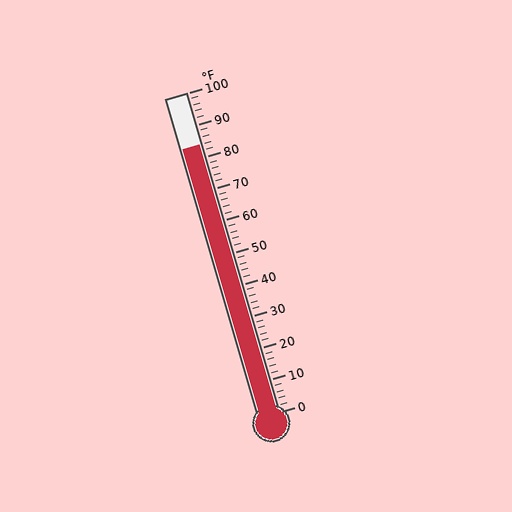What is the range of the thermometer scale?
The thermometer scale ranges from 0°F to 100°F.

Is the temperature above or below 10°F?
The temperature is above 10°F.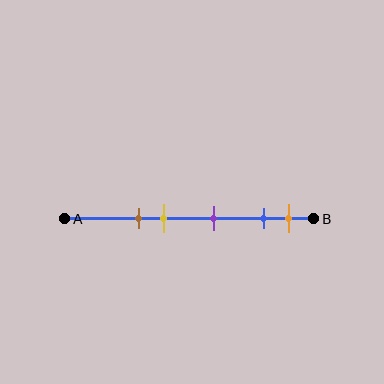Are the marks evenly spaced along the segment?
No, the marks are not evenly spaced.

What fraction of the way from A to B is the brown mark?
The brown mark is approximately 30% (0.3) of the way from A to B.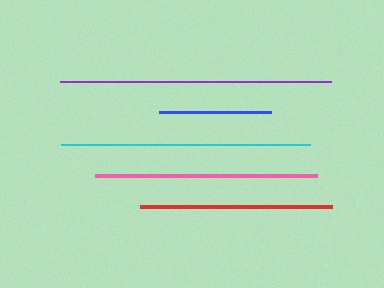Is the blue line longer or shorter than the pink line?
The pink line is longer than the blue line.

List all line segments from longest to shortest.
From longest to shortest: purple, cyan, pink, red, blue.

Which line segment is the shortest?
The blue line is the shortest at approximately 112 pixels.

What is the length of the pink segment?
The pink segment is approximately 223 pixels long.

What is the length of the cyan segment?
The cyan segment is approximately 249 pixels long.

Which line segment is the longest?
The purple line is the longest at approximately 272 pixels.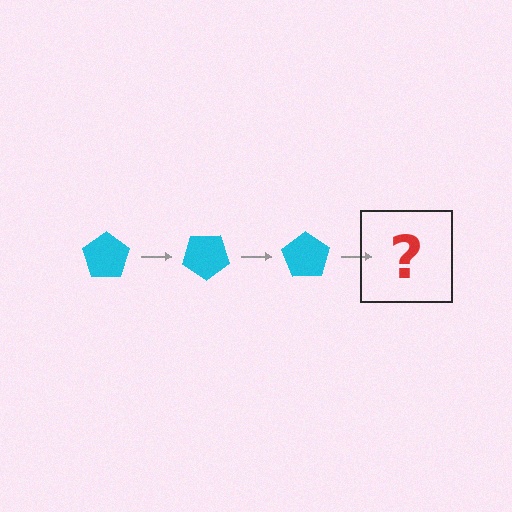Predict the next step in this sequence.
The next step is a cyan pentagon rotated 105 degrees.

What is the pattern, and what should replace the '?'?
The pattern is that the pentagon rotates 35 degrees each step. The '?' should be a cyan pentagon rotated 105 degrees.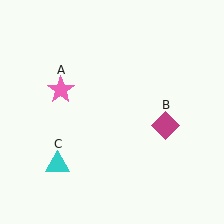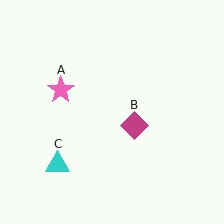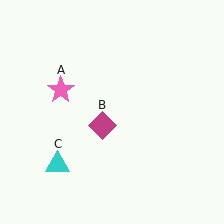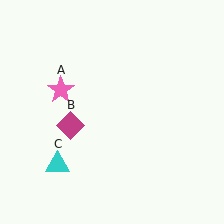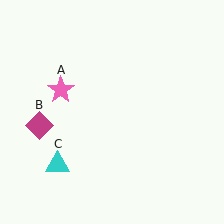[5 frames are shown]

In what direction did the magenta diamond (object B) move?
The magenta diamond (object B) moved left.